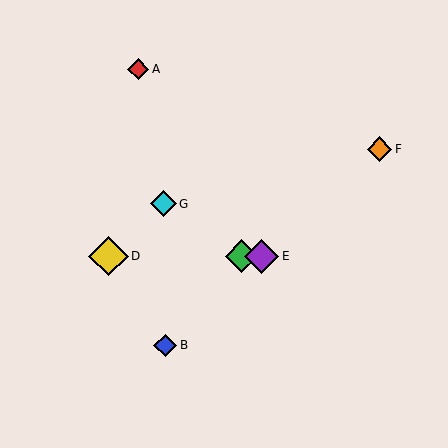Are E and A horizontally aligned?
No, E is at y≈256 and A is at y≈69.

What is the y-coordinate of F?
Object F is at y≈149.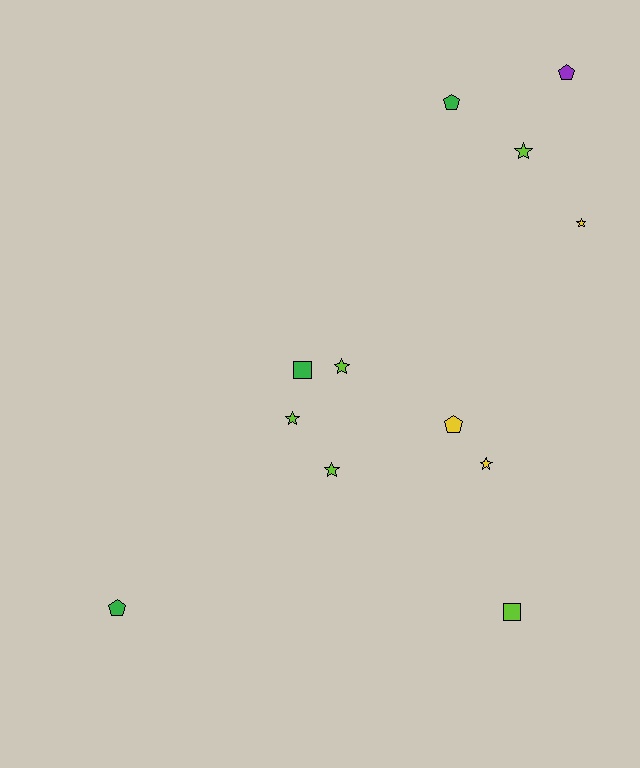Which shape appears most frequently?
Star, with 6 objects.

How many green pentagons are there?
There are 2 green pentagons.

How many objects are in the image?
There are 12 objects.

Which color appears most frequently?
Lime, with 5 objects.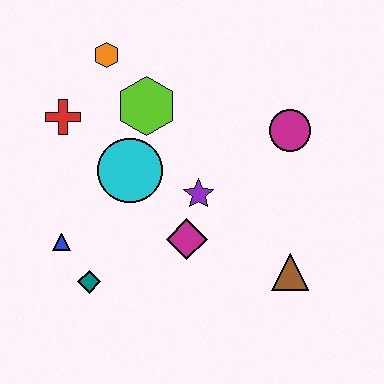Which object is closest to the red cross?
The orange hexagon is closest to the red cross.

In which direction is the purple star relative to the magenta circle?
The purple star is to the left of the magenta circle.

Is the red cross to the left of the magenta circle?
Yes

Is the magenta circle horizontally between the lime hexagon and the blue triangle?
No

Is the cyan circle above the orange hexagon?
No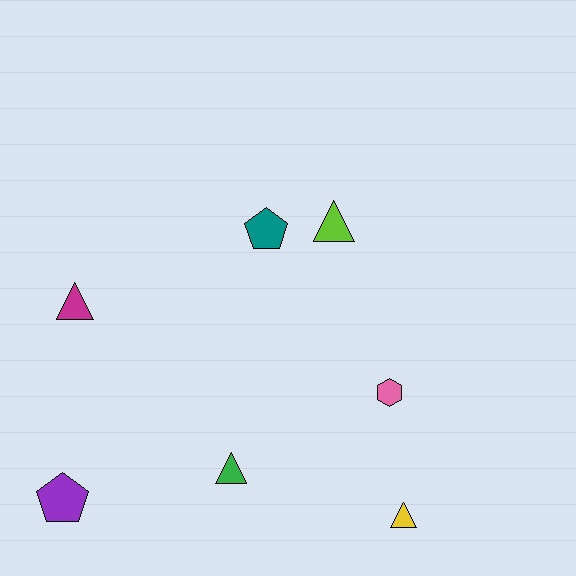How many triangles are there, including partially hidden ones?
There are 4 triangles.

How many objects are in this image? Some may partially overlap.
There are 7 objects.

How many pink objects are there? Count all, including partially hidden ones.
There is 1 pink object.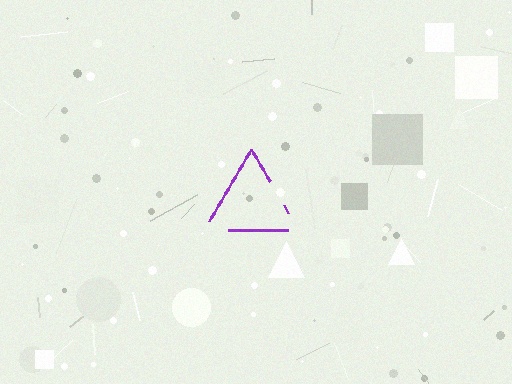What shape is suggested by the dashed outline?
The dashed outline suggests a triangle.